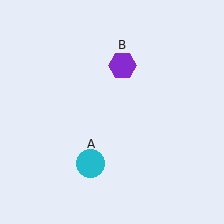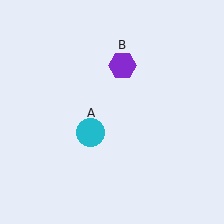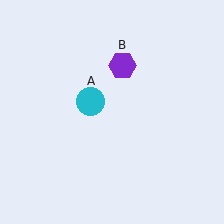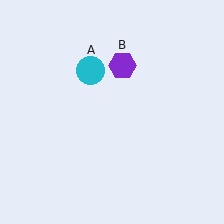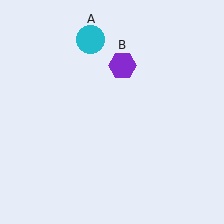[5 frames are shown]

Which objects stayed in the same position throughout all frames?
Purple hexagon (object B) remained stationary.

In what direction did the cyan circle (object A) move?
The cyan circle (object A) moved up.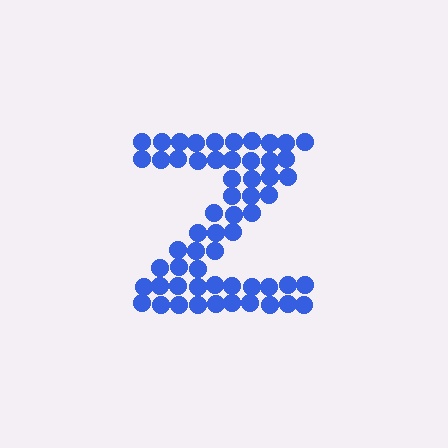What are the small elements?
The small elements are circles.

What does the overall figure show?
The overall figure shows the letter Z.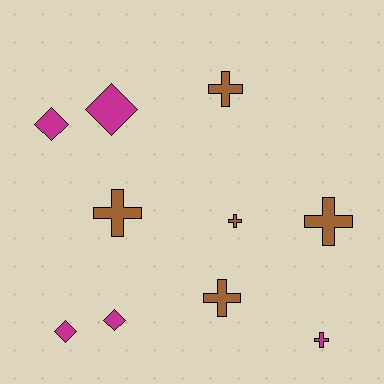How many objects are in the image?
There are 10 objects.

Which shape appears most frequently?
Cross, with 6 objects.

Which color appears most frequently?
Brown, with 5 objects.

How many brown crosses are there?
There are 5 brown crosses.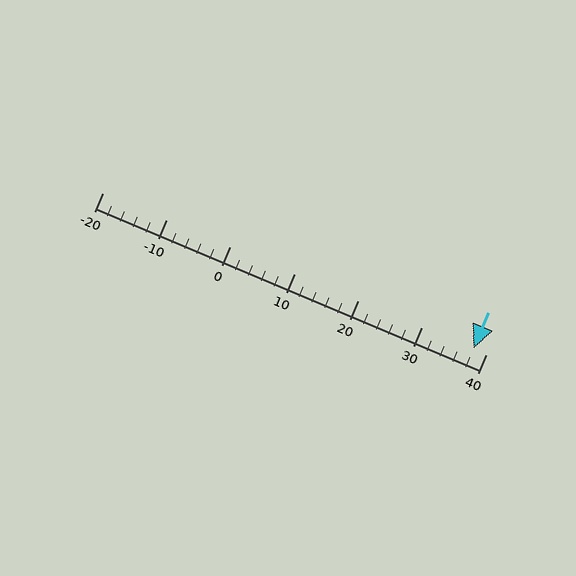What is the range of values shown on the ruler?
The ruler shows values from -20 to 40.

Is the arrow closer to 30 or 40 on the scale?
The arrow is closer to 40.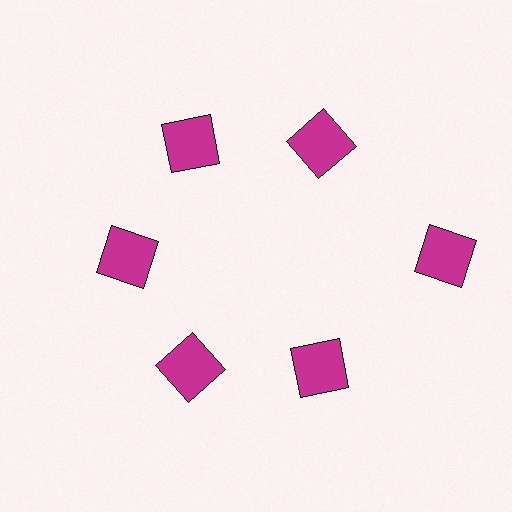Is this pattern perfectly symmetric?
No. The 6 magenta squares are arranged in a ring, but one element near the 3 o'clock position is pushed outward from the center, breaking the 6-fold rotational symmetry.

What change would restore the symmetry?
The symmetry would be restored by moving it inward, back onto the ring so that all 6 squares sit at equal angles and equal distance from the center.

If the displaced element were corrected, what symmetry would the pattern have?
It would have 6-fold rotational symmetry — the pattern would map onto itself every 60 degrees.